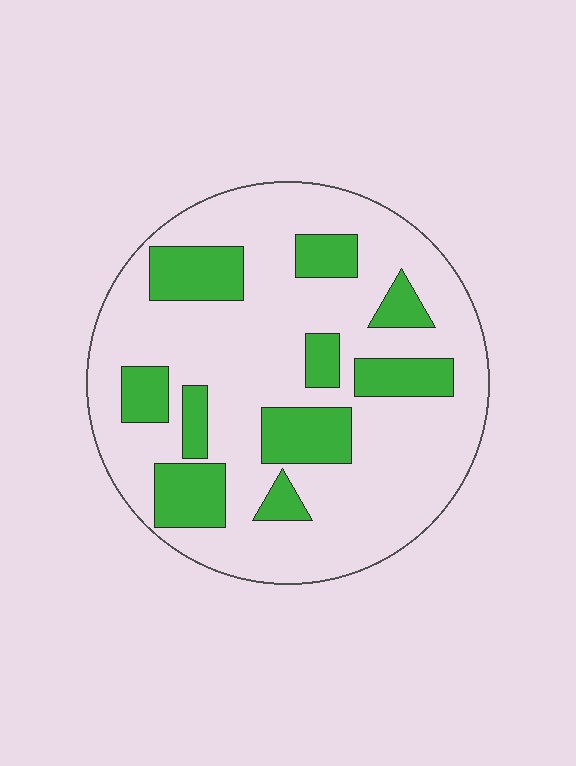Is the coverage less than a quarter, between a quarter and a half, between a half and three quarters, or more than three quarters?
Between a quarter and a half.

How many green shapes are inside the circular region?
10.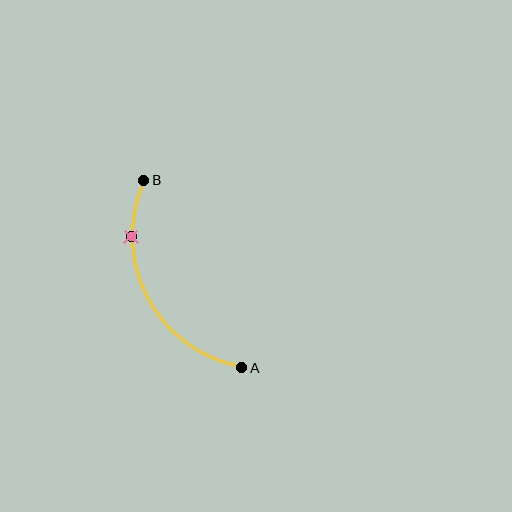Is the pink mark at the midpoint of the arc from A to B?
No. The pink mark lies on the arc but is closer to endpoint B. The arc midpoint would be at the point on the curve equidistant along the arc from both A and B.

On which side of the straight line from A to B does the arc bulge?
The arc bulges to the left of the straight line connecting A and B.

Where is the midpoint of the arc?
The arc midpoint is the point on the curve farthest from the straight line joining A and B. It sits to the left of that line.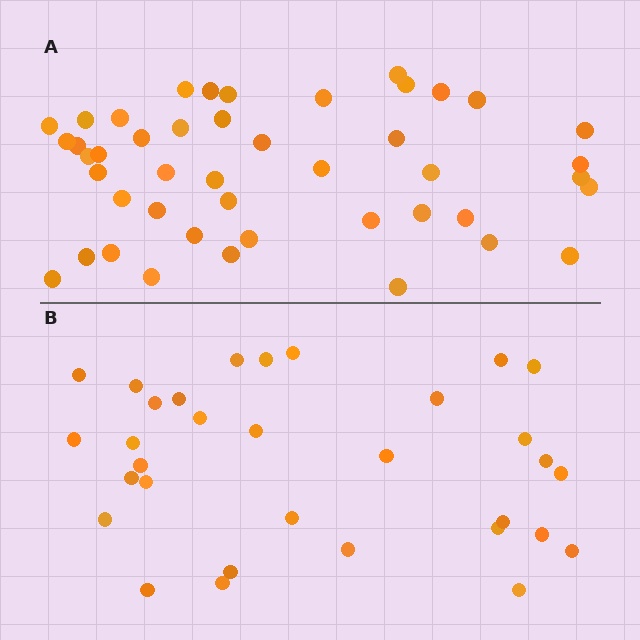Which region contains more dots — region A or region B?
Region A (the top region) has more dots.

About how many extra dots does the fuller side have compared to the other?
Region A has approximately 15 more dots than region B.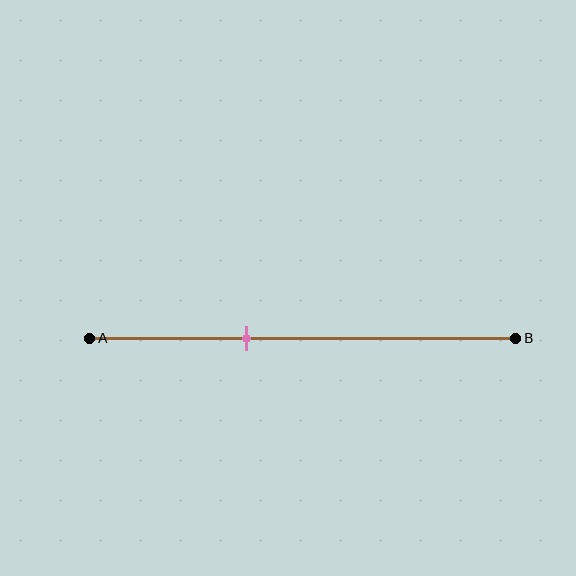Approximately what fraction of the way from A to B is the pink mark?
The pink mark is approximately 35% of the way from A to B.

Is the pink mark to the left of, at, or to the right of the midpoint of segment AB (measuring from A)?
The pink mark is to the left of the midpoint of segment AB.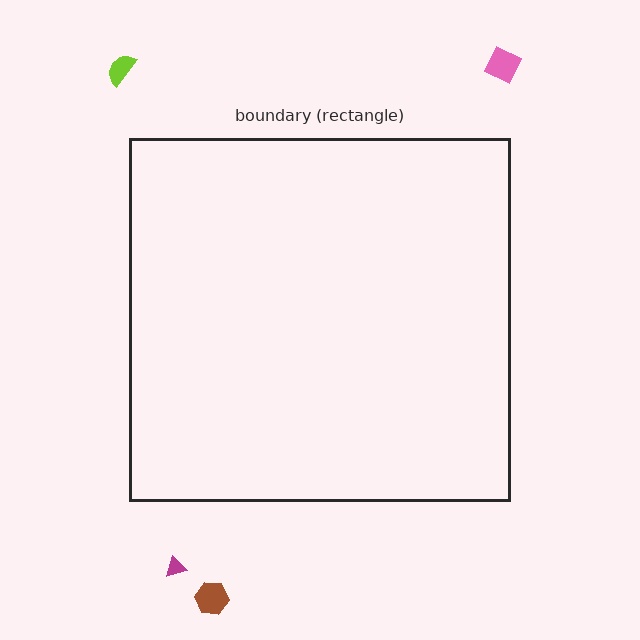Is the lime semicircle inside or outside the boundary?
Outside.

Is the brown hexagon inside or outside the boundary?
Outside.